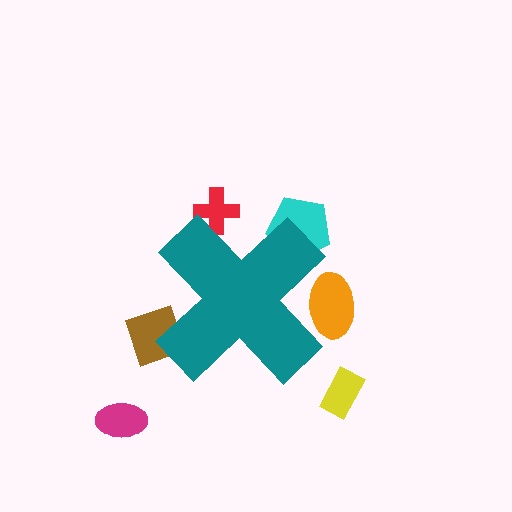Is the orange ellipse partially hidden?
Yes, the orange ellipse is partially hidden behind the teal cross.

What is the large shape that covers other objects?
A teal cross.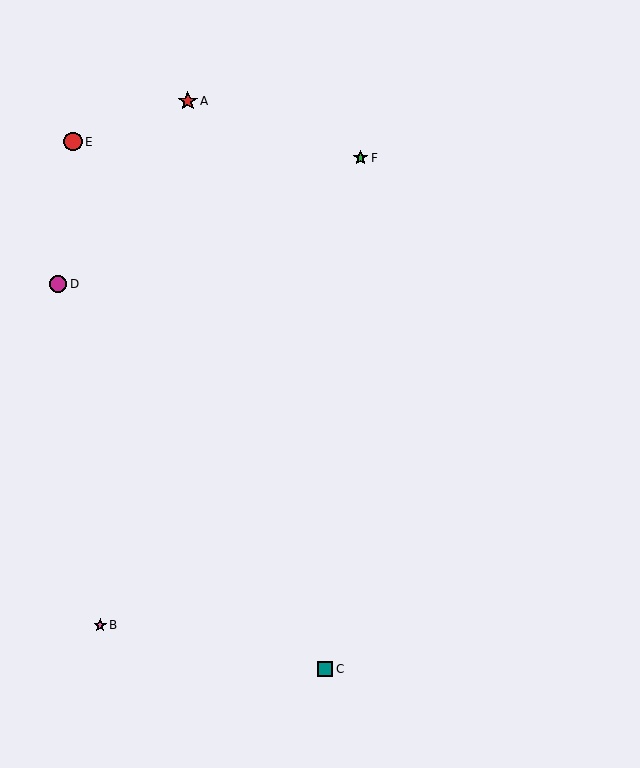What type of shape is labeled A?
Shape A is a red star.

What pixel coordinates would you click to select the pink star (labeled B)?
Click at (100, 625) to select the pink star B.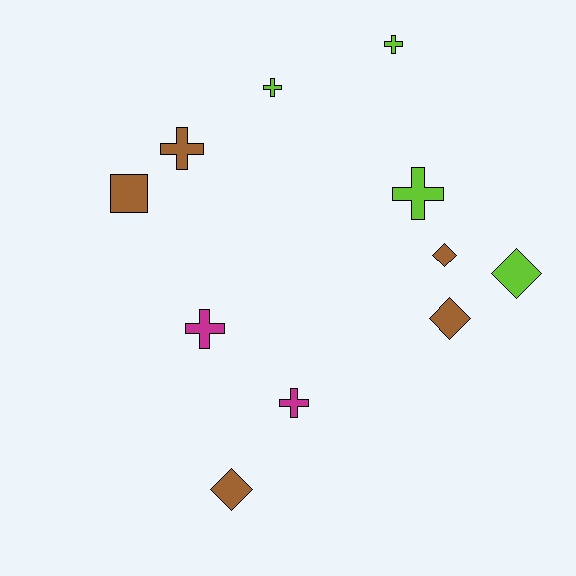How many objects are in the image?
There are 11 objects.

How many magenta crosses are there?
There are 2 magenta crosses.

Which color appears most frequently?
Brown, with 5 objects.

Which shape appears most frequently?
Cross, with 6 objects.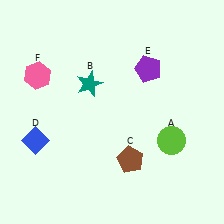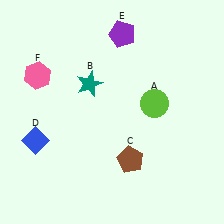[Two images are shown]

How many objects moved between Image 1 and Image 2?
2 objects moved between the two images.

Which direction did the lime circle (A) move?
The lime circle (A) moved up.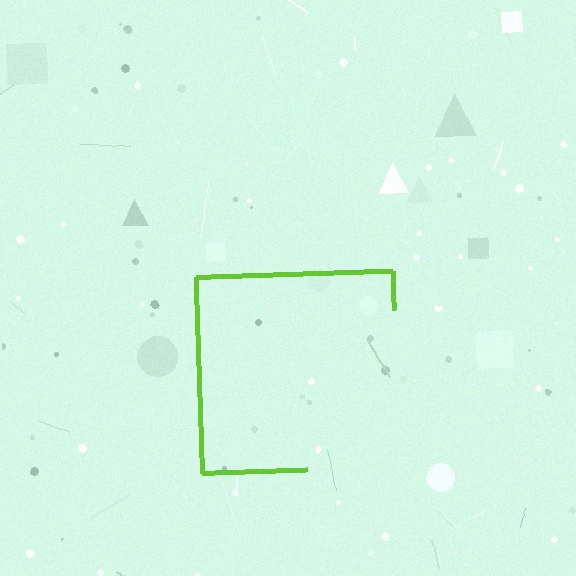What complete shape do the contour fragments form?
The contour fragments form a square.